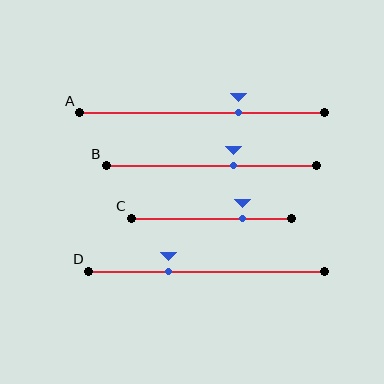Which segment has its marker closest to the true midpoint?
Segment B has its marker closest to the true midpoint.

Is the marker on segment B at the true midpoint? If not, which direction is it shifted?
No, the marker on segment B is shifted to the right by about 11% of the segment length.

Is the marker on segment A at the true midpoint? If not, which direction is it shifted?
No, the marker on segment A is shifted to the right by about 15% of the segment length.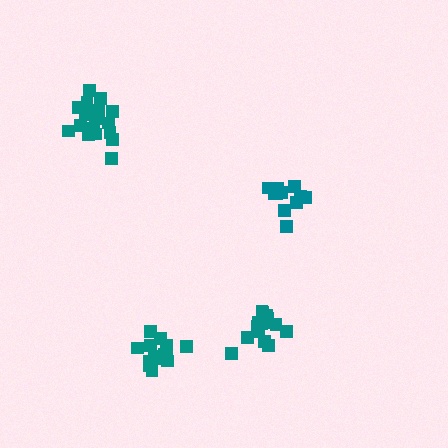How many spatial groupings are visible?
There are 4 spatial groupings.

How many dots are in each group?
Group 1: 15 dots, Group 2: 13 dots, Group 3: 18 dots, Group 4: 15 dots (61 total).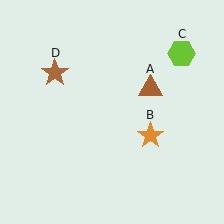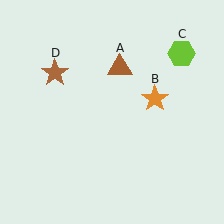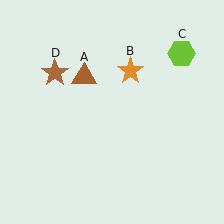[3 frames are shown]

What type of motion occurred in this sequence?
The brown triangle (object A), orange star (object B) rotated counterclockwise around the center of the scene.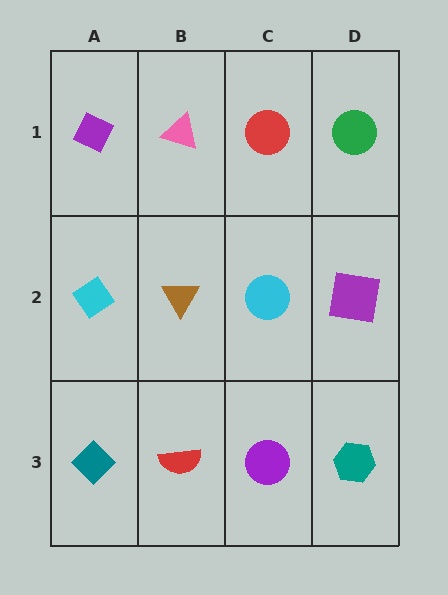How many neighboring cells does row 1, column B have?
3.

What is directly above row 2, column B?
A pink triangle.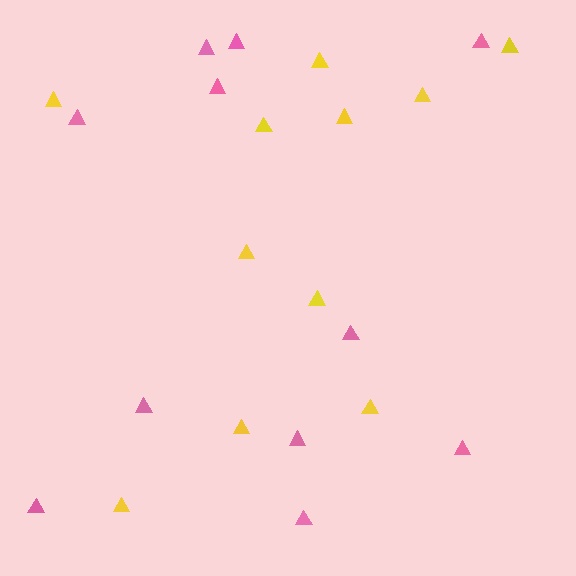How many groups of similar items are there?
There are 2 groups: one group of pink triangles (11) and one group of yellow triangles (11).